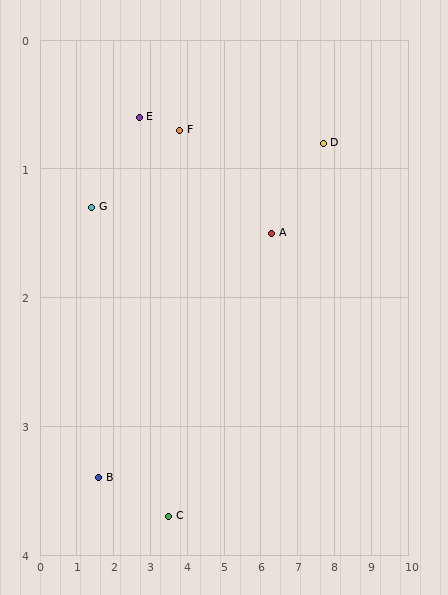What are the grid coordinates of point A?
Point A is at approximately (6.3, 1.5).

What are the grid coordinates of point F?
Point F is at approximately (3.8, 0.7).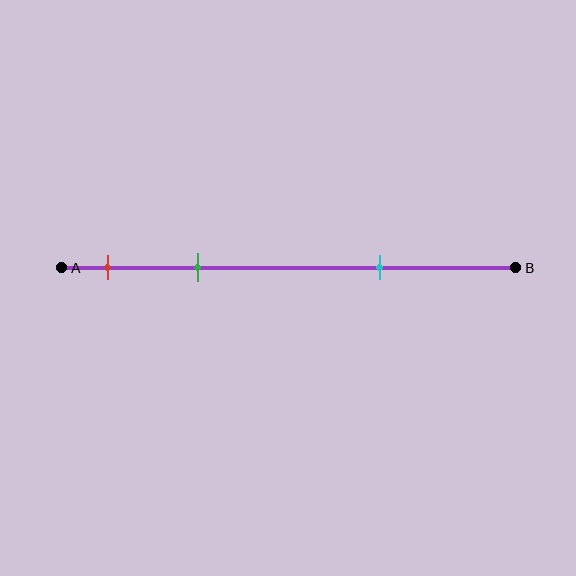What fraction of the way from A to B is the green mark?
The green mark is approximately 30% (0.3) of the way from A to B.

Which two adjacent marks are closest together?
The red and green marks are the closest adjacent pair.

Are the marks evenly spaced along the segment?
No, the marks are not evenly spaced.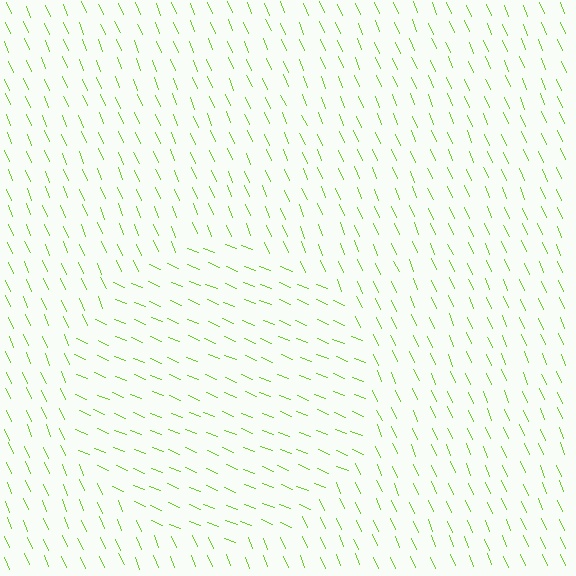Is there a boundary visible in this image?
Yes, there is a texture boundary formed by a change in line orientation.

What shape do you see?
I see a circle.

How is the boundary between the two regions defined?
The boundary is defined purely by a change in line orientation (approximately 45 degrees difference). All lines are the same color and thickness.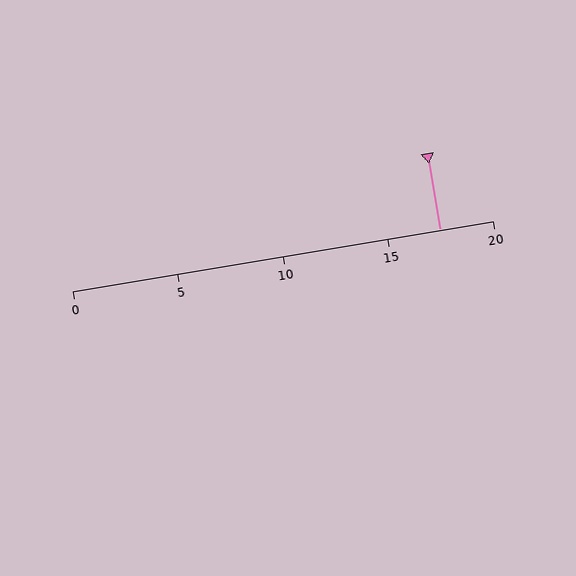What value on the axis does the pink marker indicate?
The marker indicates approximately 17.5.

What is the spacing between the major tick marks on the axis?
The major ticks are spaced 5 apart.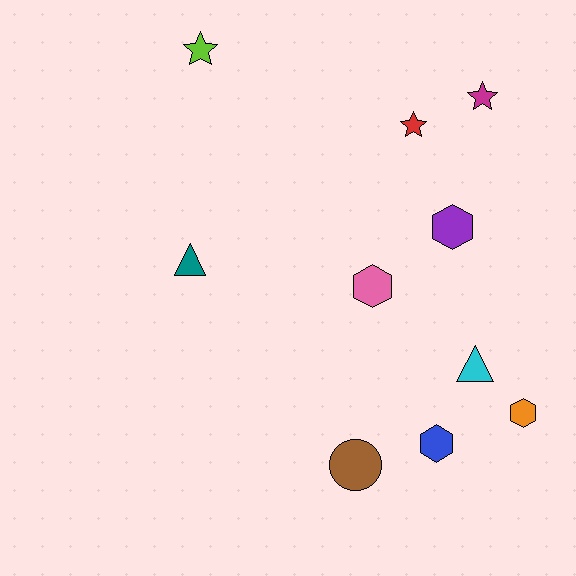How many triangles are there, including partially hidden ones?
There are 2 triangles.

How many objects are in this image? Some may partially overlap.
There are 10 objects.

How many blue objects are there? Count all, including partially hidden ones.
There is 1 blue object.